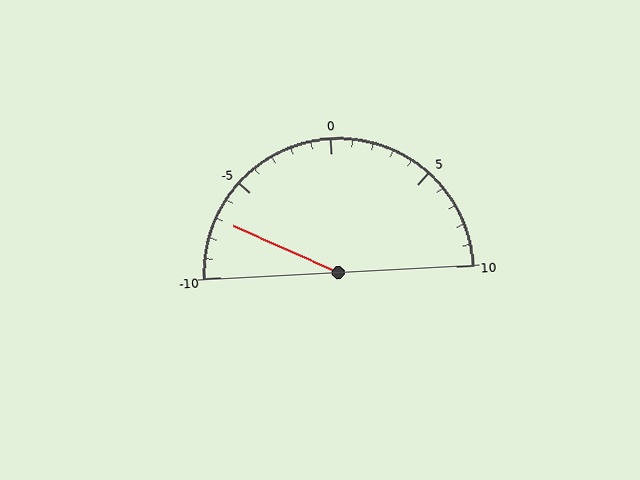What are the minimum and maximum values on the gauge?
The gauge ranges from -10 to 10.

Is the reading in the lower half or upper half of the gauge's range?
The reading is in the lower half of the range (-10 to 10).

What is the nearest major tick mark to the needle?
The nearest major tick mark is -5.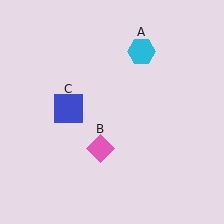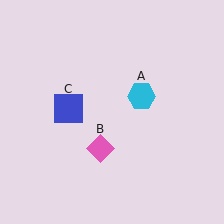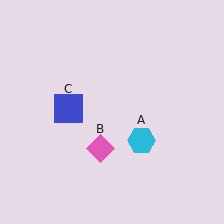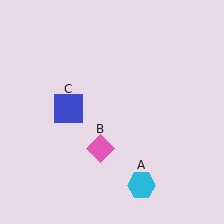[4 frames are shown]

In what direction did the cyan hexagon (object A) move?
The cyan hexagon (object A) moved down.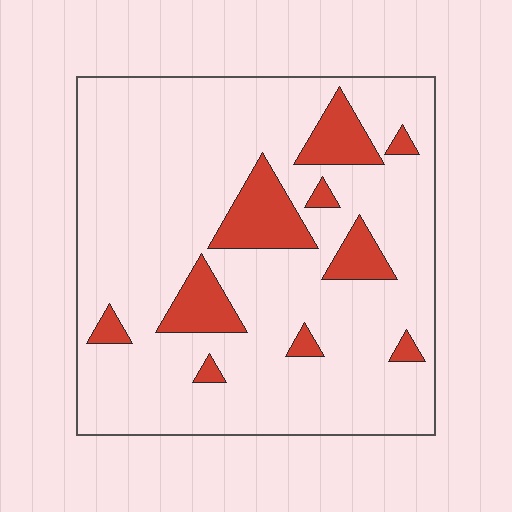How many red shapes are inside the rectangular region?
10.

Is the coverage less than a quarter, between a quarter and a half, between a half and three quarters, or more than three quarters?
Less than a quarter.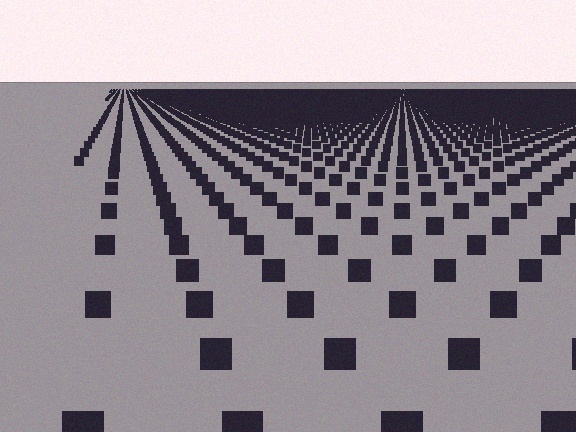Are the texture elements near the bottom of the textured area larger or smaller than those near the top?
Larger. Near the bottom, elements are closer to the viewer and appear at a bigger on-screen size.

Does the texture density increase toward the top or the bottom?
Density increases toward the top.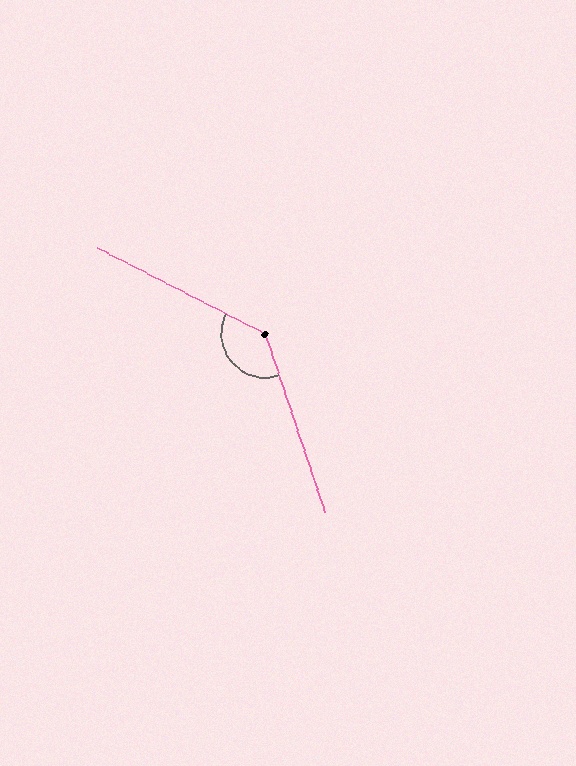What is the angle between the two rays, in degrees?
Approximately 135 degrees.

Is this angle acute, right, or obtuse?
It is obtuse.